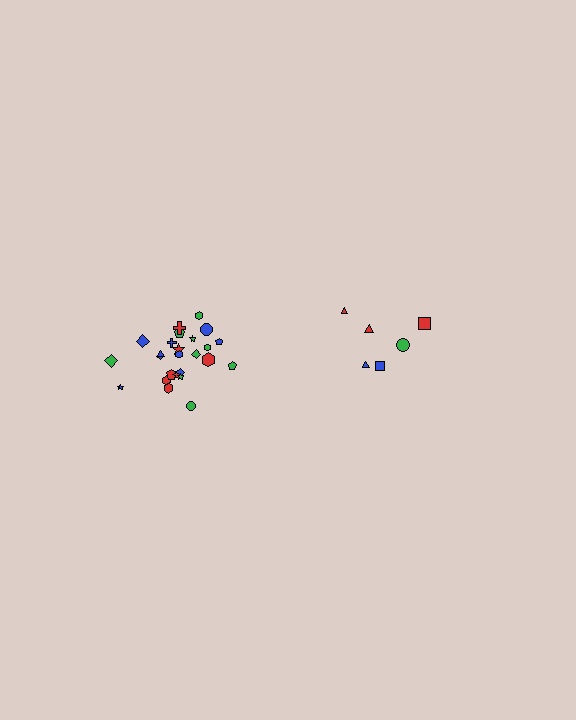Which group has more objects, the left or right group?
The left group.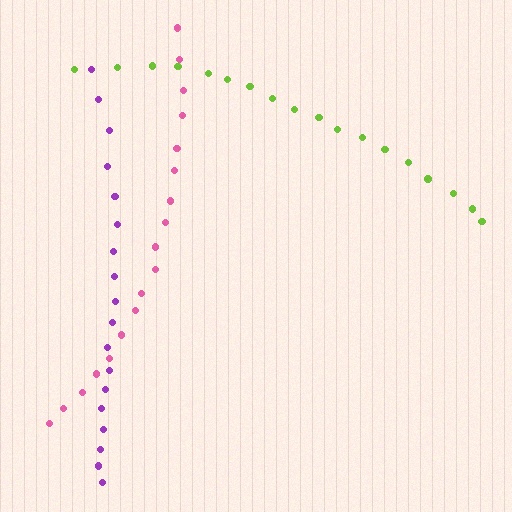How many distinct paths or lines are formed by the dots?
There are 3 distinct paths.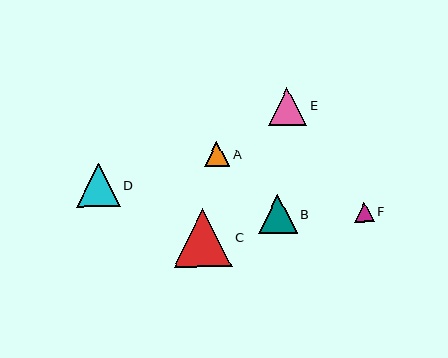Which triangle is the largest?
Triangle C is the largest with a size of approximately 58 pixels.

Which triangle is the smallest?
Triangle F is the smallest with a size of approximately 20 pixels.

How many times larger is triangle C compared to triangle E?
Triangle C is approximately 1.5 times the size of triangle E.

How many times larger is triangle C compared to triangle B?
Triangle C is approximately 1.5 times the size of triangle B.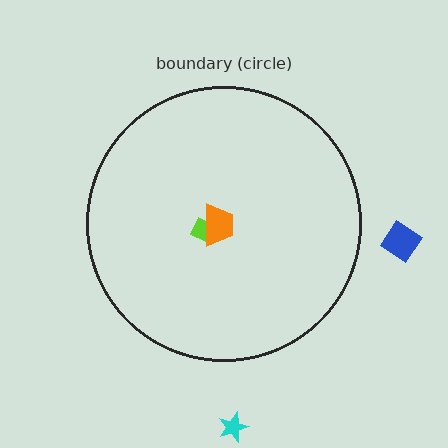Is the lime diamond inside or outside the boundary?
Inside.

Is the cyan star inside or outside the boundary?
Outside.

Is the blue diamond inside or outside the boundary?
Outside.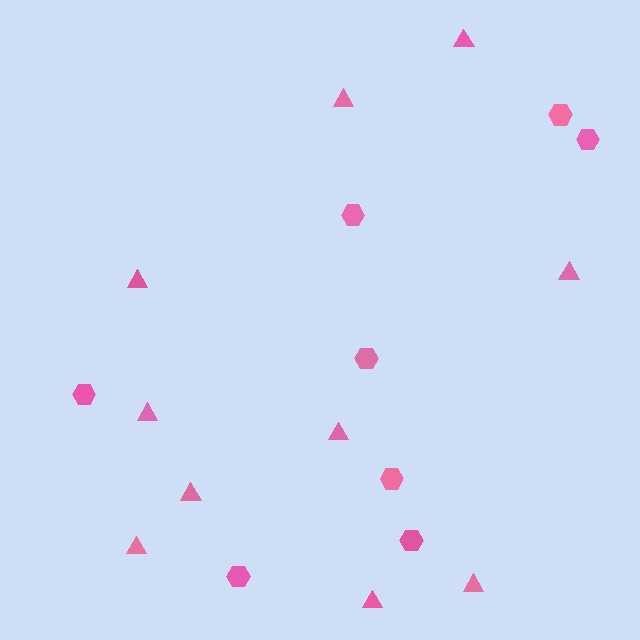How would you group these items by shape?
There are 2 groups: one group of hexagons (8) and one group of triangles (10).